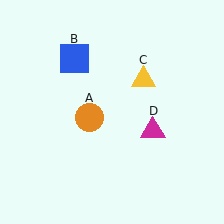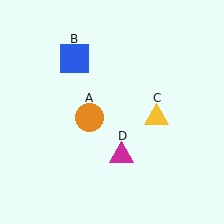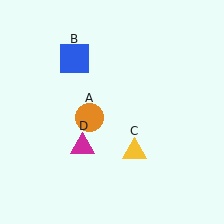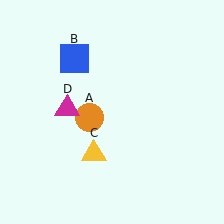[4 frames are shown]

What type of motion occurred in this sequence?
The yellow triangle (object C), magenta triangle (object D) rotated clockwise around the center of the scene.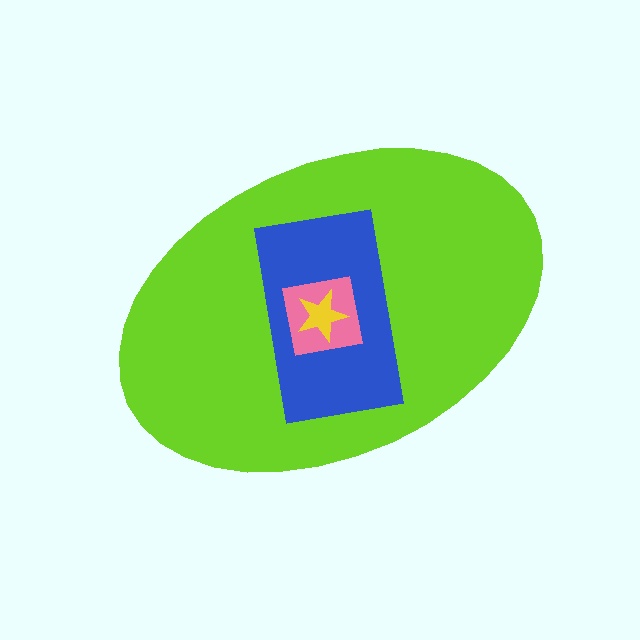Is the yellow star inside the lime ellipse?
Yes.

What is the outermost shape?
The lime ellipse.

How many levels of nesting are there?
4.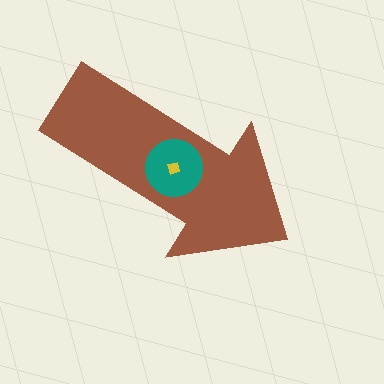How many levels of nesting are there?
3.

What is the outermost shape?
The brown arrow.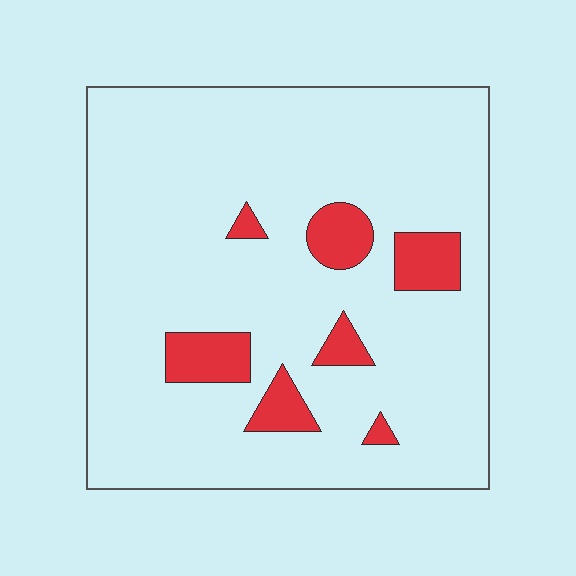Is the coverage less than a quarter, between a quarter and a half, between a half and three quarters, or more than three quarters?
Less than a quarter.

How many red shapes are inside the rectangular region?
7.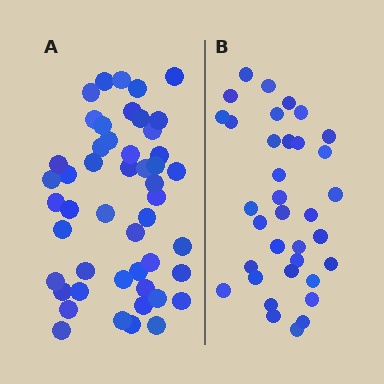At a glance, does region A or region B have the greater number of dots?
Region A (the left region) has more dots.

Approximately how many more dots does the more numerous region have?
Region A has approximately 15 more dots than region B.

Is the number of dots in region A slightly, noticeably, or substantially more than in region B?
Region A has noticeably more, but not dramatically so. The ratio is roughly 1.4 to 1.